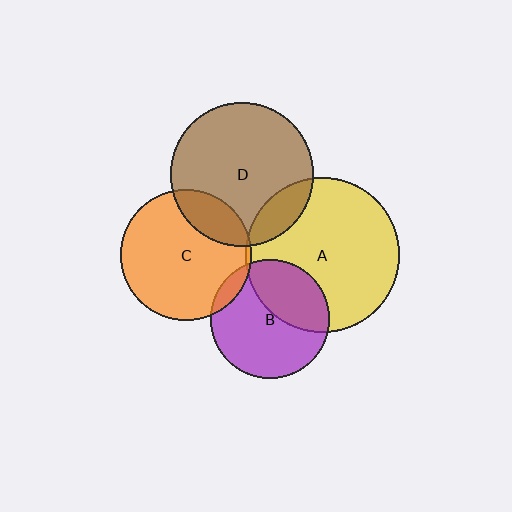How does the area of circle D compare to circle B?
Approximately 1.5 times.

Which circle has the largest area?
Circle A (yellow).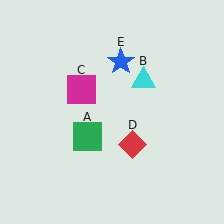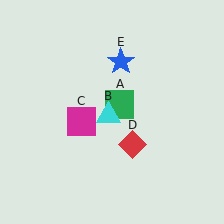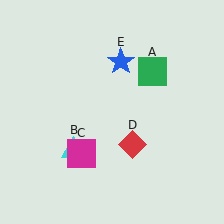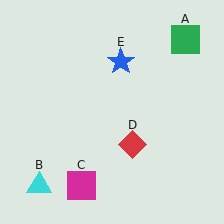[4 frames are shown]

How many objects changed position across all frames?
3 objects changed position: green square (object A), cyan triangle (object B), magenta square (object C).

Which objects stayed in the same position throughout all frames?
Red diamond (object D) and blue star (object E) remained stationary.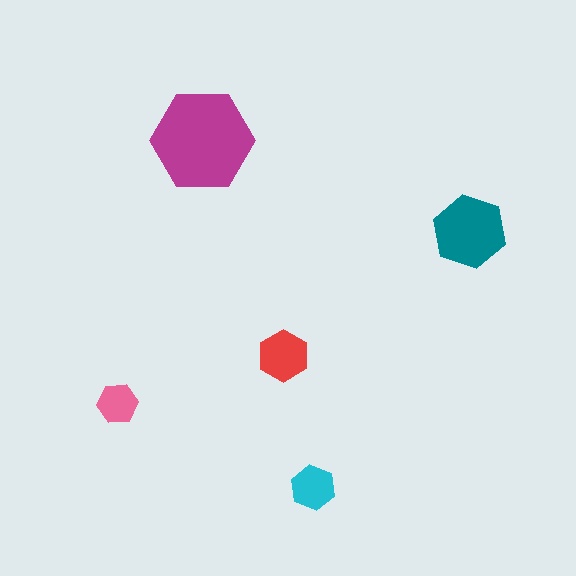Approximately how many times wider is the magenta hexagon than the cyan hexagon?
About 2.5 times wider.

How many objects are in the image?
There are 5 objects in the image.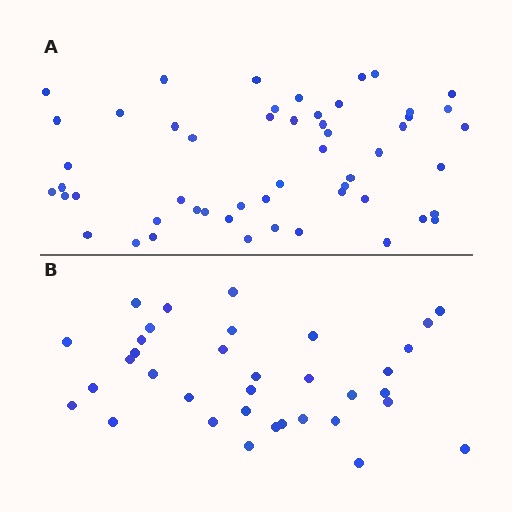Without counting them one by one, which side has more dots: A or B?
Region A (the top region) has more dots.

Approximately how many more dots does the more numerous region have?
Region A has approximately 20 more dots than region B.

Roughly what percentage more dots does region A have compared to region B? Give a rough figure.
About 50% more.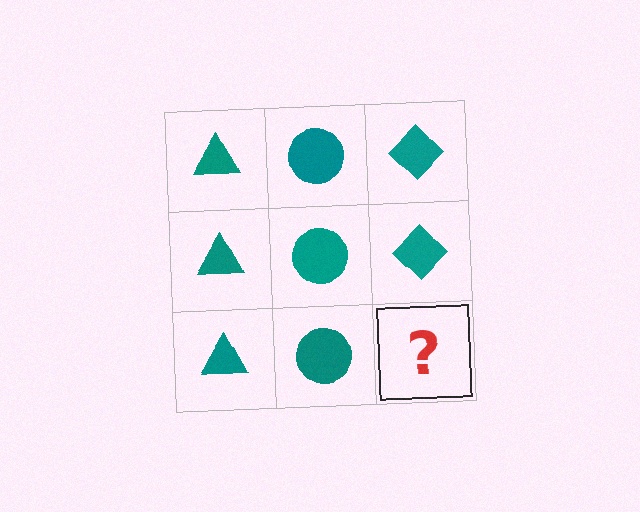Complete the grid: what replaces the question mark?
The question mark should be replaced with a teal diamond.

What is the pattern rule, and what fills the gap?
The rule is that each column has a consistent shape. The gap should be filled with a teal diamond.